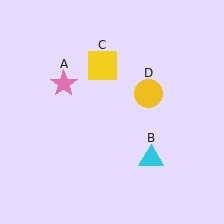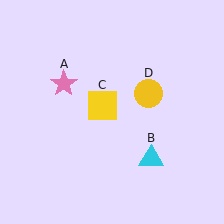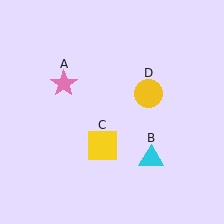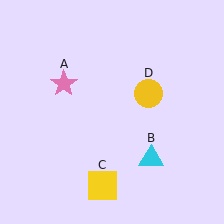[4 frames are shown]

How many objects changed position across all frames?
1 object changed position: yellow square (object C).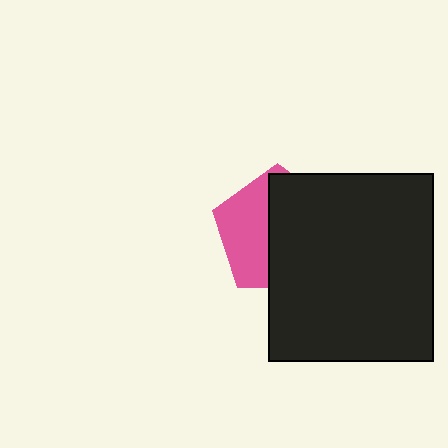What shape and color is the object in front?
The object in front is a black rectangle.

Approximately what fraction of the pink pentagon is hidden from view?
Roughly 59% of the pink pentagon is hidden behind the black rectangle.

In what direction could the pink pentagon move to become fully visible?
The pink pentagon could move left. That would shift it out from behind the black rectangle entirely.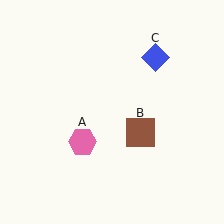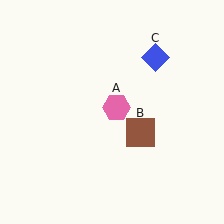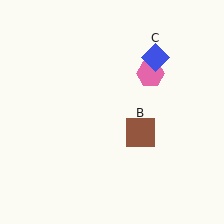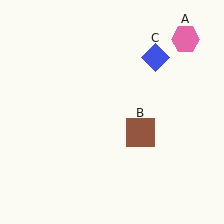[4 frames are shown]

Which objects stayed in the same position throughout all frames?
Brown square (object B) and blue diamond (object C) remained stationary.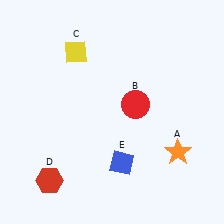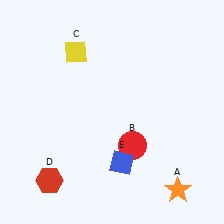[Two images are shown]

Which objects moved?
The objects that moved are: the orange star (A), the red circle (B).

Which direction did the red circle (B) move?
The red circle (B) moved down.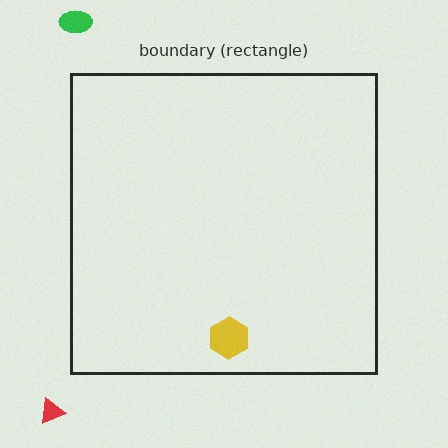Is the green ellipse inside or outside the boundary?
Outside.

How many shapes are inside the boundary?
1 inside, 2 outside.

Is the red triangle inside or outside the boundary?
Outside.